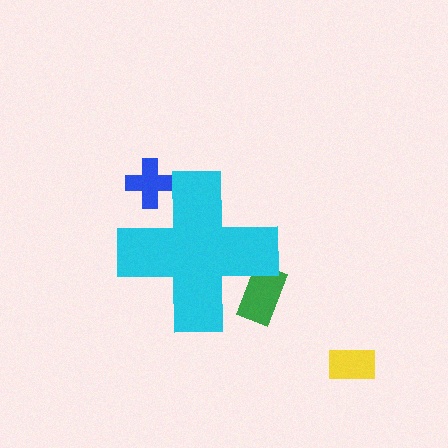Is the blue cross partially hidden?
Yes, the blue cross is partially hidden behind the cyan cross.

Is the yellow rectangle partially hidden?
No, the yellow rectangle is fully visible.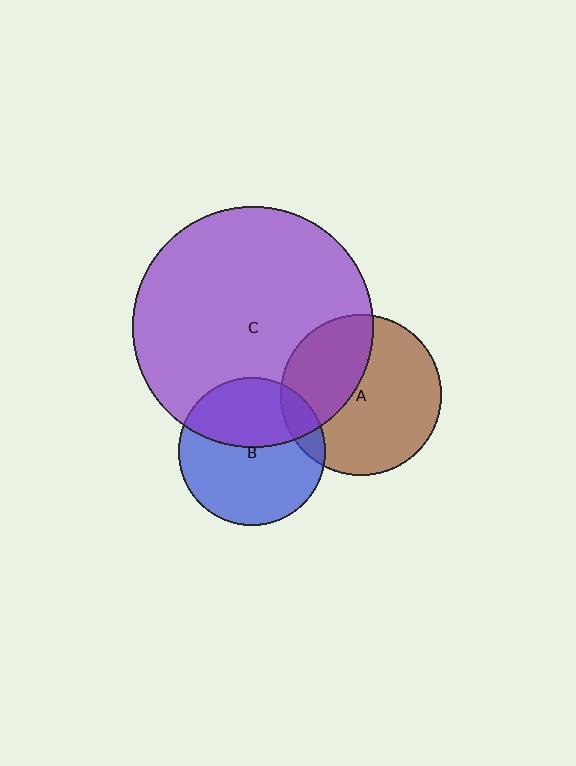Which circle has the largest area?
Circle C (purple).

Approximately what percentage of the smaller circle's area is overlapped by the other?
Approximately 40%.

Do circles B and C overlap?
Yes.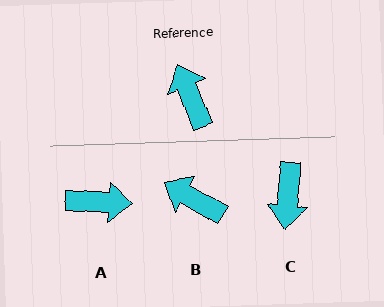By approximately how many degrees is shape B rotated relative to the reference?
Approximately 38 degrees counter-clockwise.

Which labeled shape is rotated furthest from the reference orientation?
C, about 153 degrees away.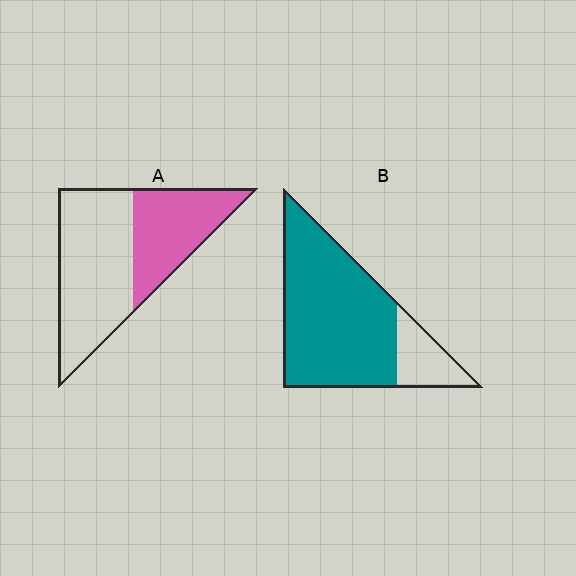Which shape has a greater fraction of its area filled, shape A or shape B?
Shape B.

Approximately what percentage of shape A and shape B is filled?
A is approximately 40% and B is approximately 80%.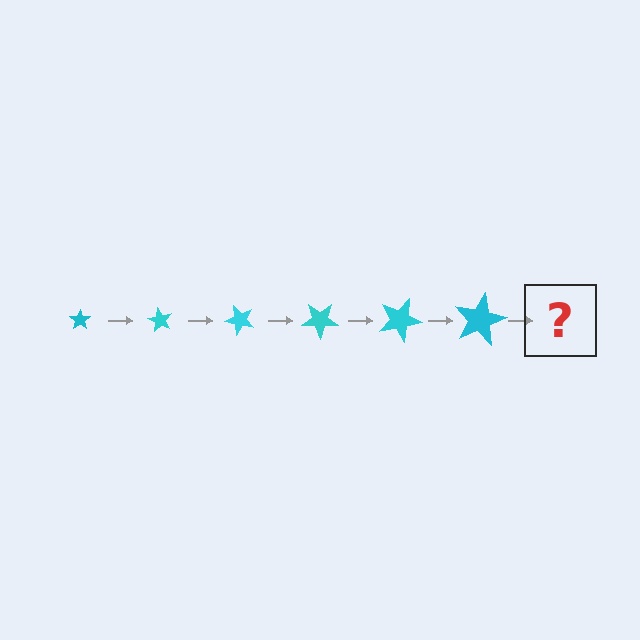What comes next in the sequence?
The next element should be a star, larger than the previous one and rotated 360 degrees from the start.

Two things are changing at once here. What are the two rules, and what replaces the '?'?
The two rules are that the star grows larger each step and it rotates 60 degrees each step. The '?' should be a star, larger than the previous one and rotated 360 degrees from the start.